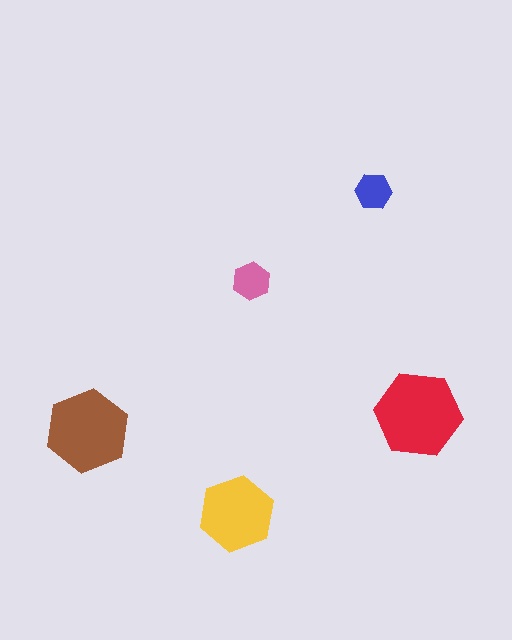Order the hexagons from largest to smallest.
the red one, the brown one, the yellow one, the pink one, the blue one.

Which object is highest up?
The blue hexagon is topmost.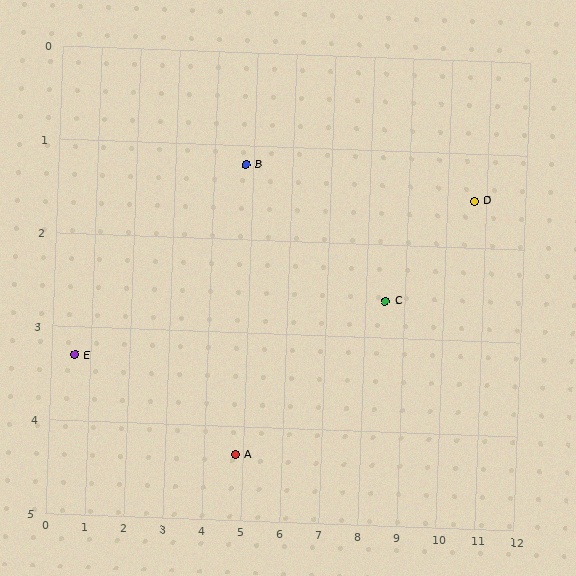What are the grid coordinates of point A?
Point A is at approximately (4.8, 4.3).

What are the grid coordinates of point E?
Point E is at approximately (0.6, 3.3).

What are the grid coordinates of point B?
Point B is at approximately (4.8, 1.2).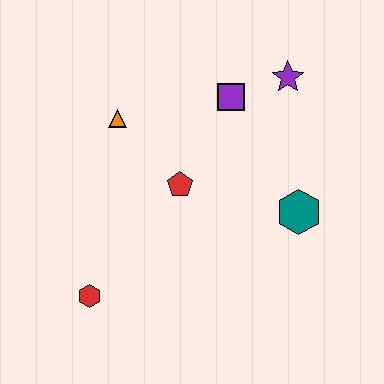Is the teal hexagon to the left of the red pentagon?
No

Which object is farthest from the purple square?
The red hexagon is farthest from the purple square.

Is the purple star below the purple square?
No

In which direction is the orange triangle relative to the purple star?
The orange triangle is to the left of the purple star.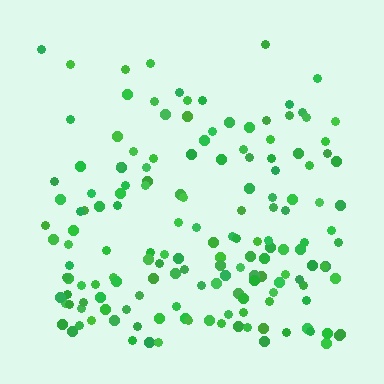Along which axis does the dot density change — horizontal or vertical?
Vertical.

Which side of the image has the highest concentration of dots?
The bottom.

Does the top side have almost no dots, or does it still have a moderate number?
Still a moderate number, just noticeably fewer than the bottom.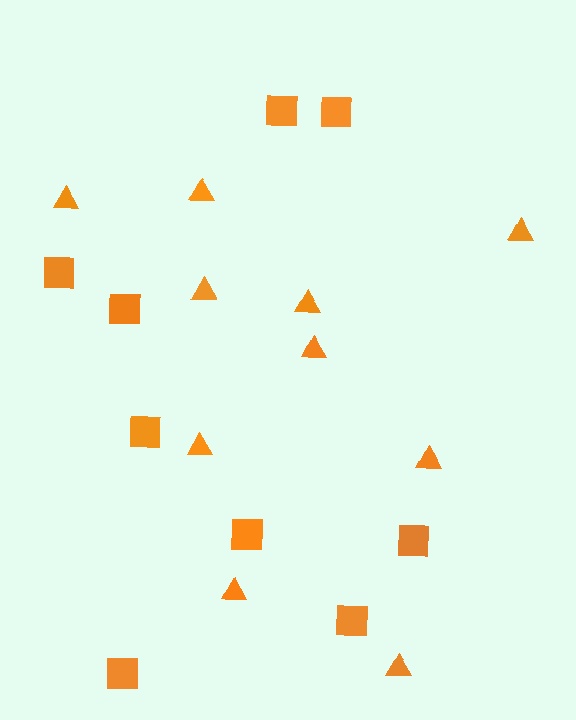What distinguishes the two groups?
There are 2 groups: one group of squares (9) and one group of triangles (10).